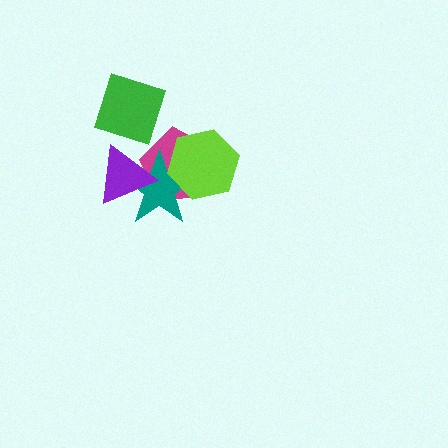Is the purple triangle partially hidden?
No, no other shape covers it.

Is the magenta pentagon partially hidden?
Yes, it is partially covered by another shape.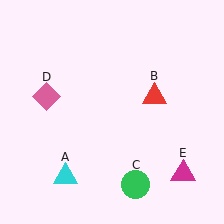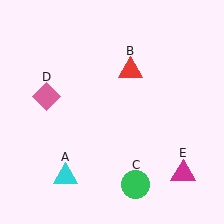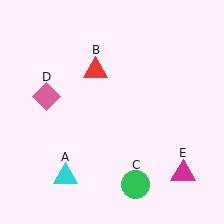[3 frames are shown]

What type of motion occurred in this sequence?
The red triangle (object B) rotated counterclockwise around the center of the scene.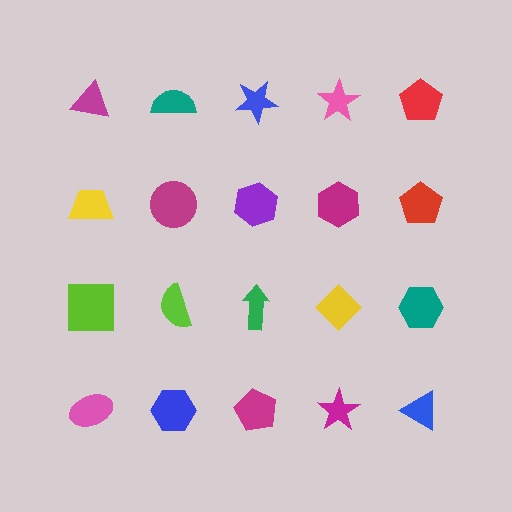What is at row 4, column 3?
A magenta pentagon.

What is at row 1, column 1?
A magenta triangle.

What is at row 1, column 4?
A pink star.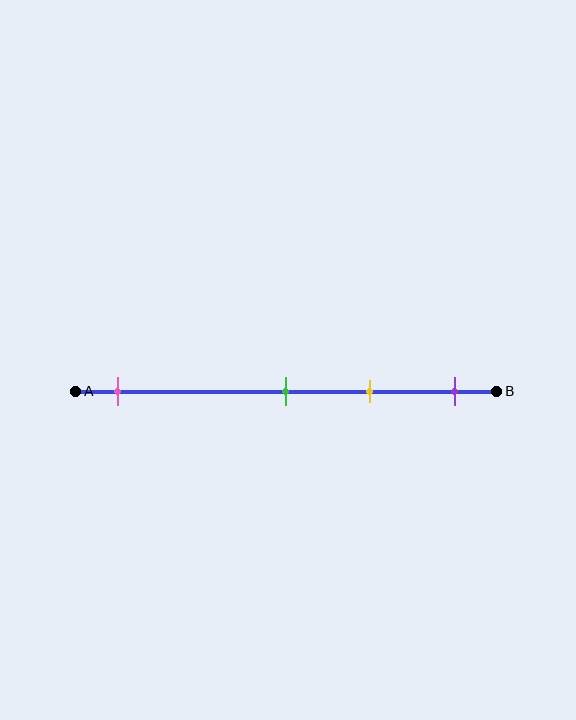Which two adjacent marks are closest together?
The green and yellow marks are the closest adjacent pair.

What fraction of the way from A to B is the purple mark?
The purple mark is approximately 90% (0.9) of the way from A to B.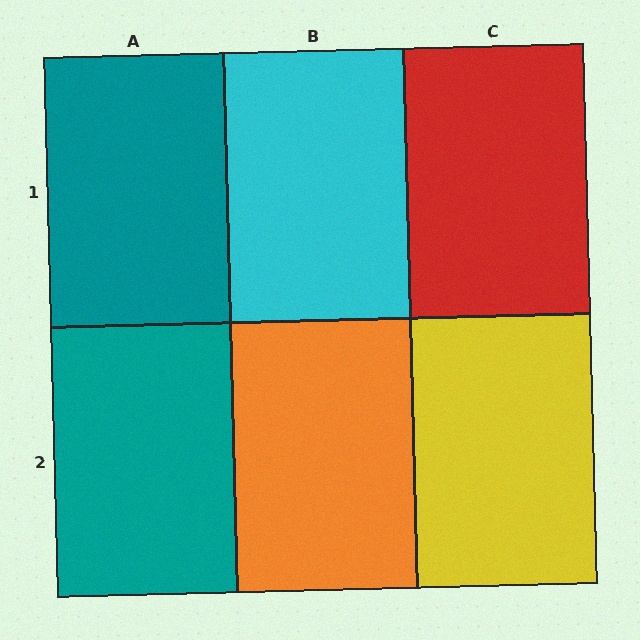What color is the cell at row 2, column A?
Teal.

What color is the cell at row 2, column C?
Yellow.